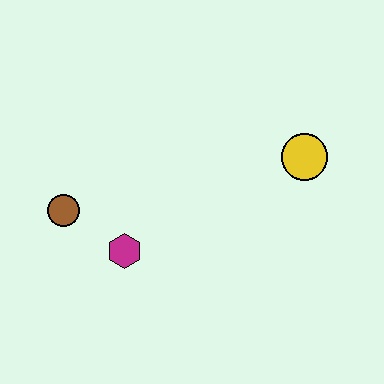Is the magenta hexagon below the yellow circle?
Yes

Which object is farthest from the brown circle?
The yellow circle is farthest from the brown circle.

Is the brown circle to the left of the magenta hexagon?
Yes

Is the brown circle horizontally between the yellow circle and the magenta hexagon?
No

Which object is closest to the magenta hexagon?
The brown circle is closest to the magenta hexagon.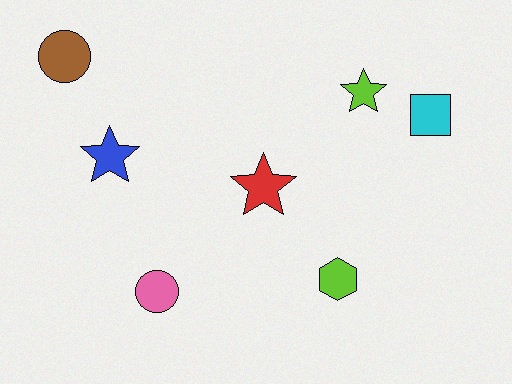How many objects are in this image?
There are 7 objects.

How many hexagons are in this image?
There is 1 hexagon.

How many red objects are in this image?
There is 1 red object.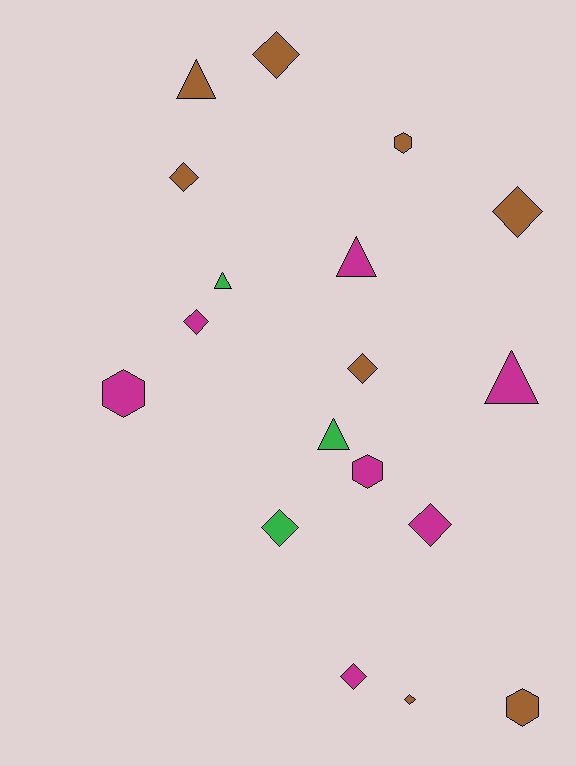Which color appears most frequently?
Brown, with 8 objects.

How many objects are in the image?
There are 18 objects.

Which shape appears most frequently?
Diamond, with 9 objects.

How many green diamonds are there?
There is 1 green diamond.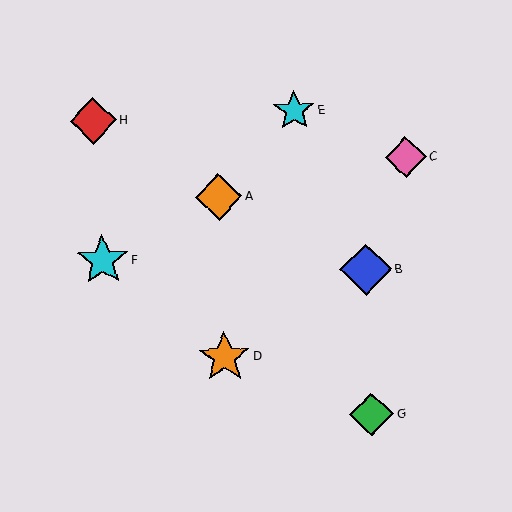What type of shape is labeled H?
Shape H is a red diamond.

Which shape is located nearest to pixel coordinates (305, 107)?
The cyan star (labeled E) at (294, 111) is nearest to that location.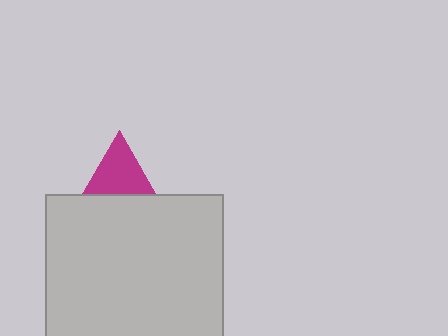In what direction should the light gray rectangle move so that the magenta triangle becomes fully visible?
The light gray rectangle should move down. That is the shortest direction to clear the overlap and leave the magenta triangle fully visible.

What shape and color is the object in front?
The object in front is a light gray rectangle.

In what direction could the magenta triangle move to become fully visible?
The magenta triangle could move up. That would shift it out from behind the light gray rectangle entirely.